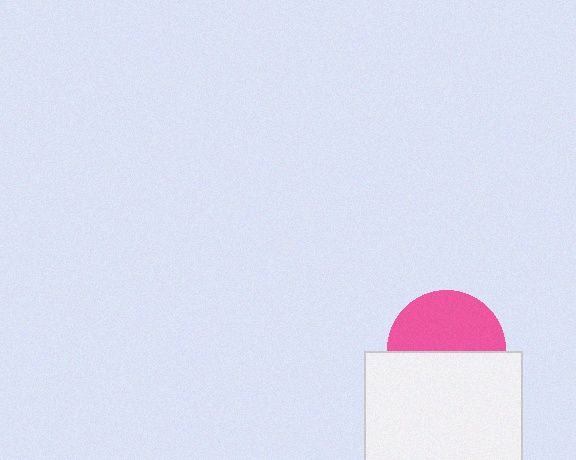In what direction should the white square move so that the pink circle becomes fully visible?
The white square should move down. That is the shortest direction to clear the overlap and leave the pink circle fully visible.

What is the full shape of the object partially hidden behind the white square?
The partially hidden object is a pink circle.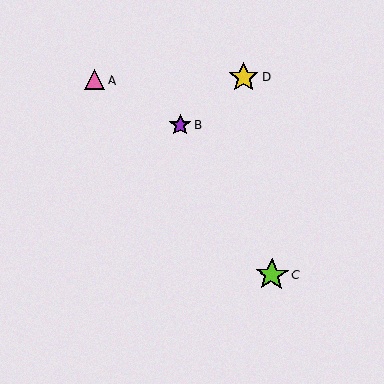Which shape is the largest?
The lime star (labeled C) is the largest.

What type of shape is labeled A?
Shape A is a pink triangle.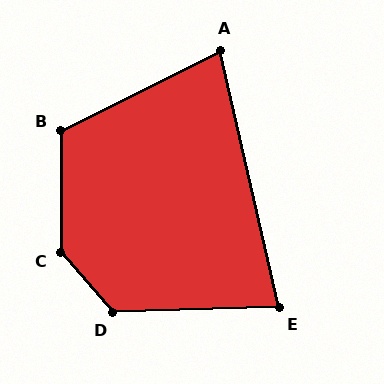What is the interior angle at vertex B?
Approximately 117 degrees (obtuse).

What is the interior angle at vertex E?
Approximately 79 degrees (acute).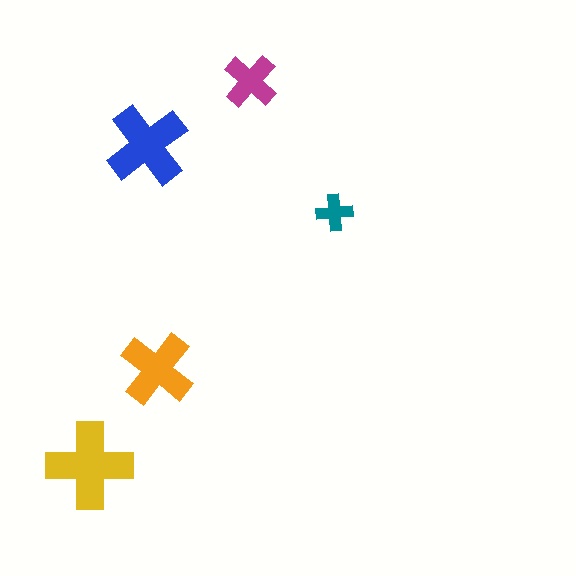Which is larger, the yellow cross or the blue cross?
The yellow one.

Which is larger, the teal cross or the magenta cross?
The magenta one.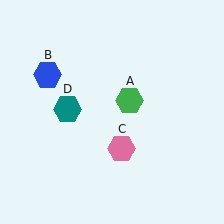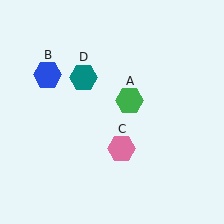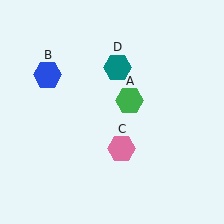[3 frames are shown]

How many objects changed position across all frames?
1 object changed position: teal hexagon (object D).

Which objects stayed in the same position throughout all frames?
Green hexagon (object A) and blue hexagon (object B) and pink hexagon (object C) remained stationary.